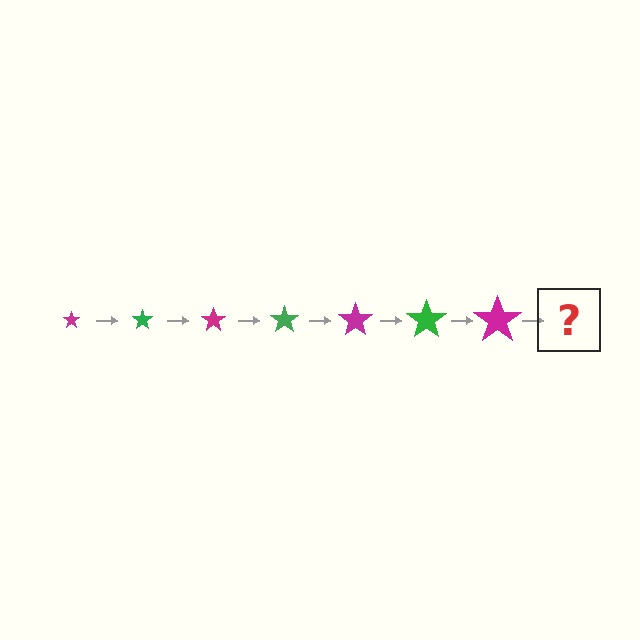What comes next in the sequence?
The next element should be a green star, larger than the previous one.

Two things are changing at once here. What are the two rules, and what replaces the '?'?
The two rules are that the star grows larger each step and the color cycles through magenta and green. The '?' should be a green star, larger than the previous one.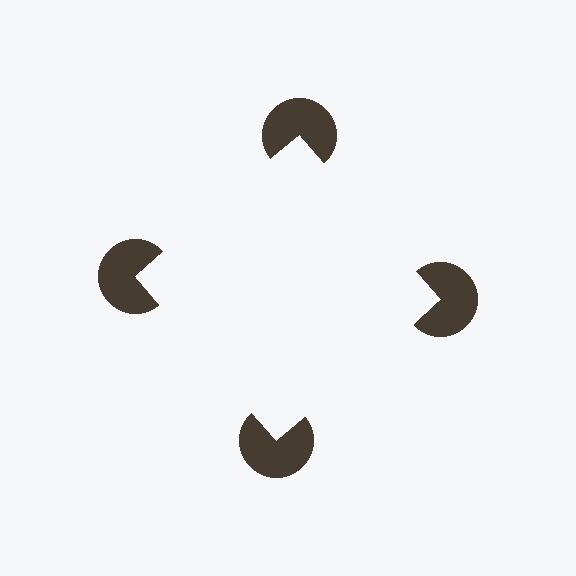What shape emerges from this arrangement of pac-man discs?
An illusory square — its edges are inferred from the aligned wedge cuts in the pac-man discs, not physically drawn.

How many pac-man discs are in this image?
There are 4 — one at each vertex of the illusory square.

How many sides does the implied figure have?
4 sides.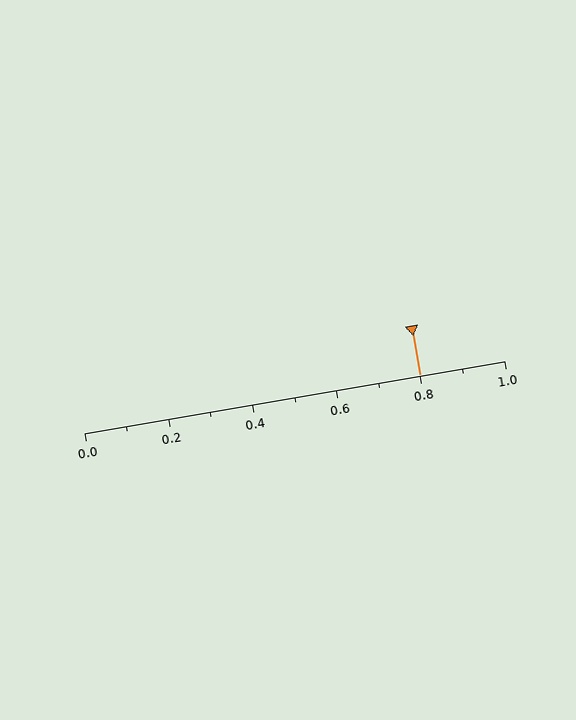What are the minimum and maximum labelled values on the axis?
The axis runs from 0.0 to 1.0.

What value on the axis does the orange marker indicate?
The marker indicates approximately 0.8.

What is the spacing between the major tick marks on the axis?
The major ticks are spaced 0.2 apart.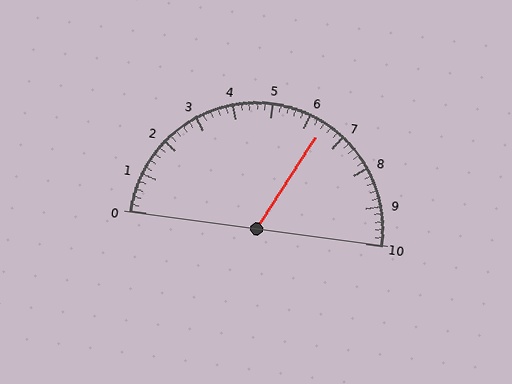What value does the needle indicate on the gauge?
The needle indicates approximately 6.4.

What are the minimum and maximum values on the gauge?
The gauge ranges from 0 to 10.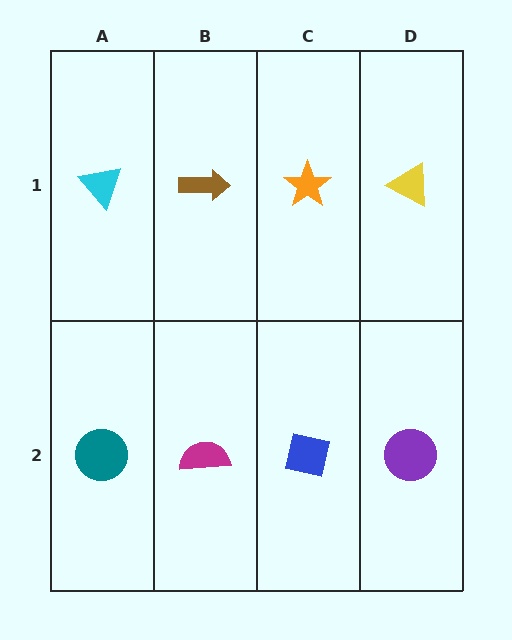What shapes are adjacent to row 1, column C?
A blue square (row 2, column C), a brown arrow (row 1, column B), a yellow triangle (row 1, column D).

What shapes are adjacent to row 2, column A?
A cyan triangle (row 1, column A), a magenta semicircle (row 2, column B).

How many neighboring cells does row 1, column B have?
3.